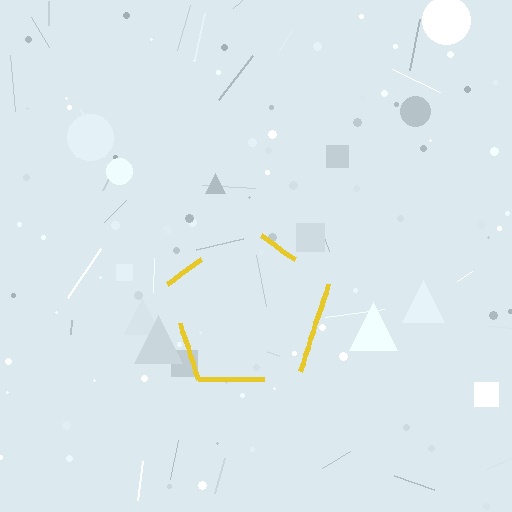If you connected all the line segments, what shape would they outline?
They would outline a pentagon.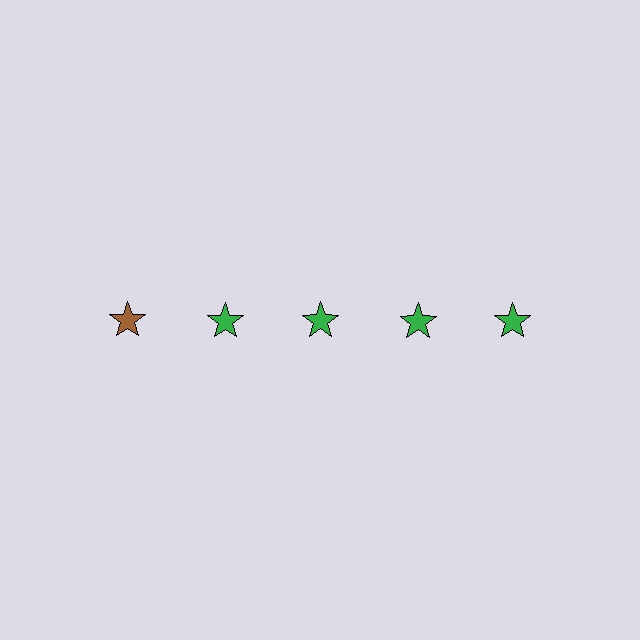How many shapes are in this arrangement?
There are 5 shapes arranged in a grid pattern.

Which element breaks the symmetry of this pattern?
The brown star in the top row, leftmost column breaks the symmetry. All other shapes are green stars.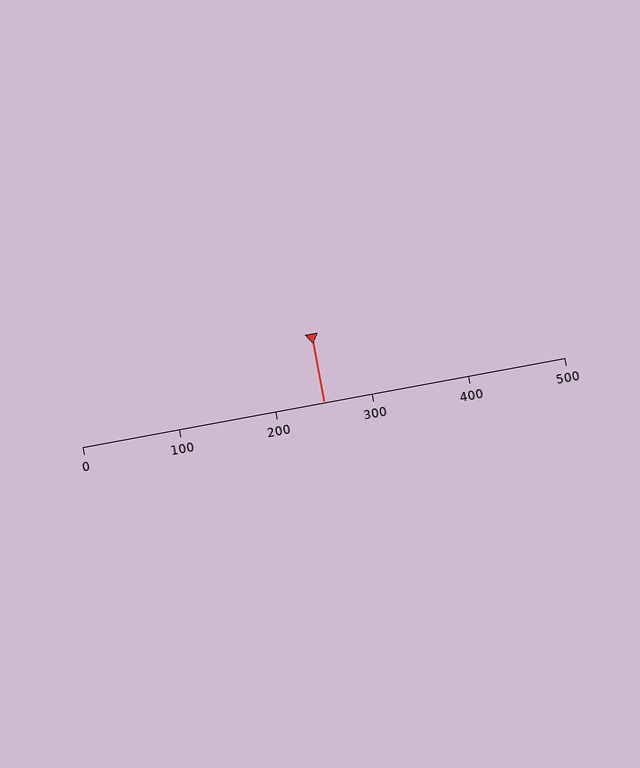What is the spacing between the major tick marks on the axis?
The major ticks are spaced 100 apart.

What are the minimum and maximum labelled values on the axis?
The axis runs from 0 to 500.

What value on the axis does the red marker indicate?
The marker indicates approximately 250.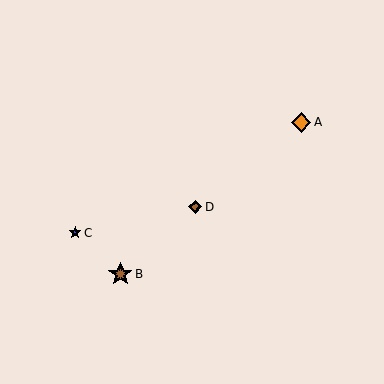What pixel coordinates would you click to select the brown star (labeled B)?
Click at (120, 274) to select the brown star B.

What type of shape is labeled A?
Shape A is an orange diamond.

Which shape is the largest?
The brown star (labeled B) is the largest.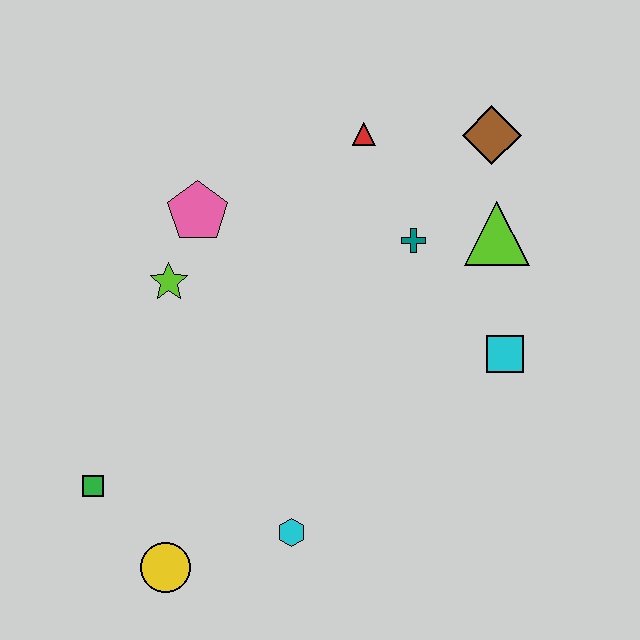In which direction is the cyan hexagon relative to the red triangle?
The cyan hexagon is below the red triangle.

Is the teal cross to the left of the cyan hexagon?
No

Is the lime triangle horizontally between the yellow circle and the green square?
No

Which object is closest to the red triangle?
The teal cross is closest to the red triangle.